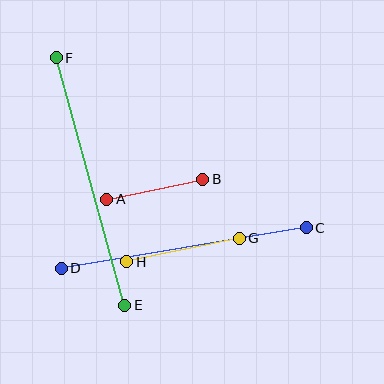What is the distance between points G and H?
The distance is approximately 115 pixels.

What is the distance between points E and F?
The distance is approximately 257 pixels.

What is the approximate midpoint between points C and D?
The midpoint is at approximately (184, 248) pixels.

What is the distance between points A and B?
The distance is approximately 98 pixels.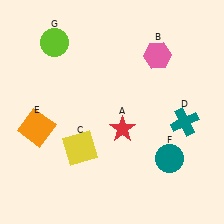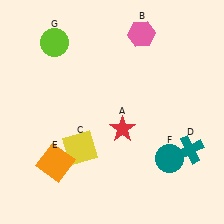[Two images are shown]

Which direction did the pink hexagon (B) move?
The pink hexagon (B) moved up.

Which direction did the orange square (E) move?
The orange square (E) moved down.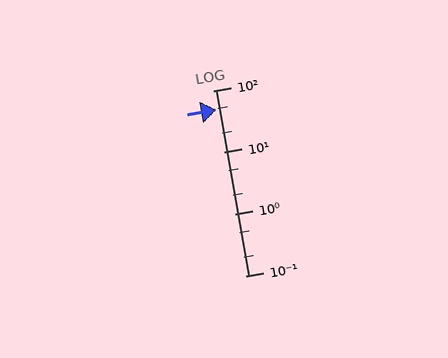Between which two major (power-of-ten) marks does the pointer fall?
The pointer is between 10 and 100.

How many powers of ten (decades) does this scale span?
The scale spans 3 decades, from 0.1 to 100.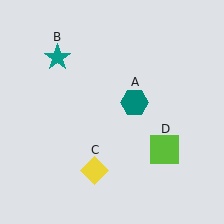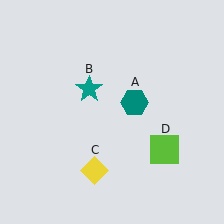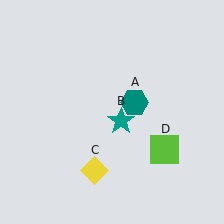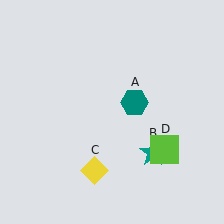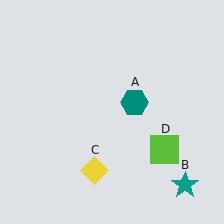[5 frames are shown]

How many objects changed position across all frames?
1 object changed position: teal star (object B).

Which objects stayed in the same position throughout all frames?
Teal hexagon (object A) and yellow diamond (object C) and lime square (object D) remained stationary.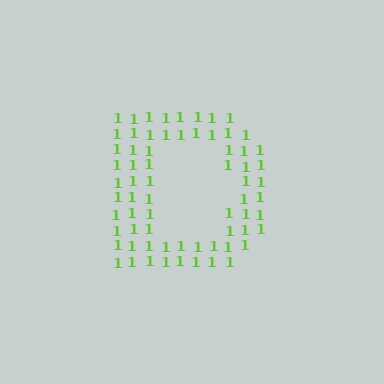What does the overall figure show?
The overall figure shows the letter D.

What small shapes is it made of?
It is made of small digit 1's.